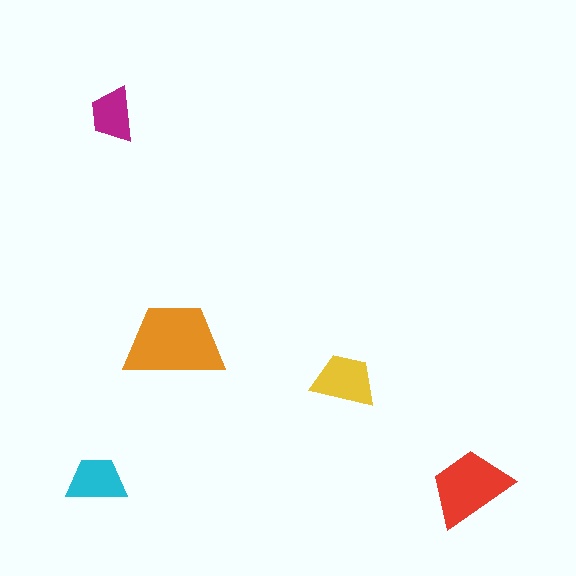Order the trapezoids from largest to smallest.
the orange one, the red one, the yellow one, the cyan one, the magenta one.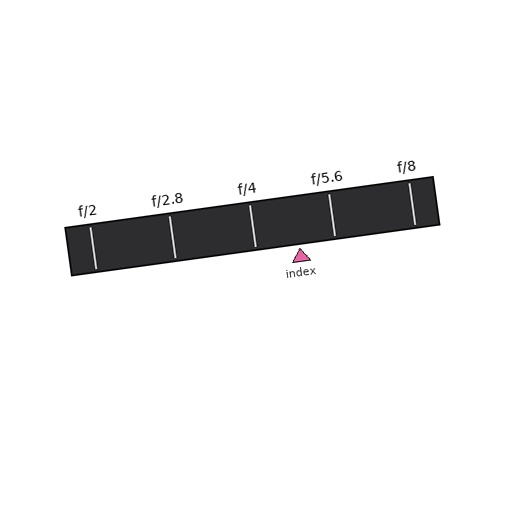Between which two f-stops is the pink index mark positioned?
The index mark is between f/4 and f/5.6.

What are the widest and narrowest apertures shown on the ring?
The widest aperture shown is f/2 and the narrowest is f/8.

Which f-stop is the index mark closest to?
The index mark is closest to f/5.6.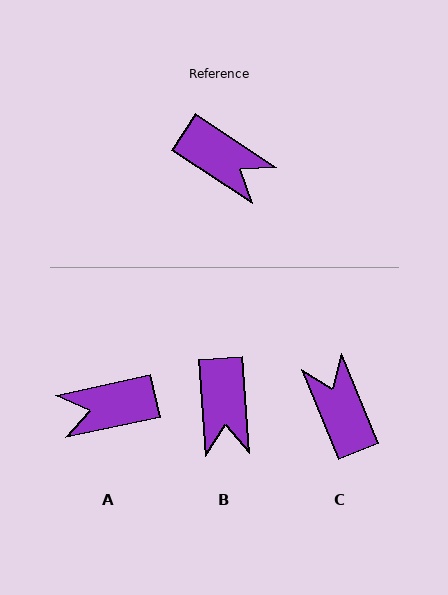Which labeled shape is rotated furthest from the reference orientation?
C, about 146 degrees away.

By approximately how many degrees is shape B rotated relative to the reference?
Approximately 53 degrees clockwise.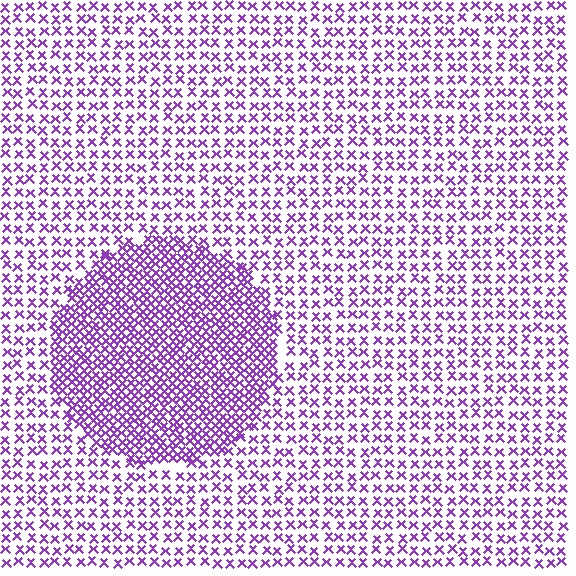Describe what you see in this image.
The image contains small purple elements arranged at two different densities. A circle-shaped region is visible where the elements are more densely packed than the surrounding area.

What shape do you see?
I see a circle.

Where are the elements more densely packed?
The elements are more densely packed inside the circle boundary.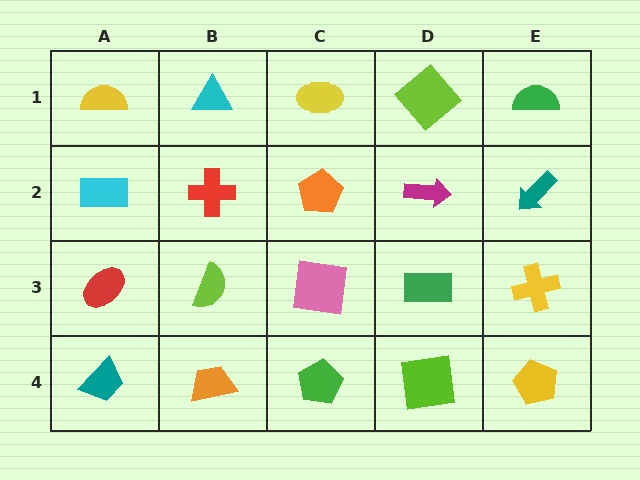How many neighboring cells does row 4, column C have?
3.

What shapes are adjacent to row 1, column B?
A red cross (row 2, column B), a yellow semicircle (row 1, column A), a yellow ellipse (row 1, column C).